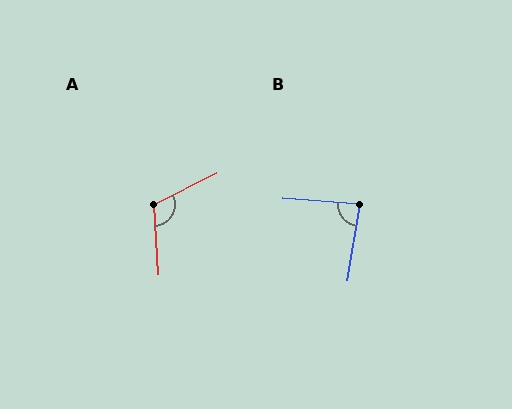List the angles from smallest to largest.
B (86°), A (113°).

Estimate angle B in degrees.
Approximately 86 degrees.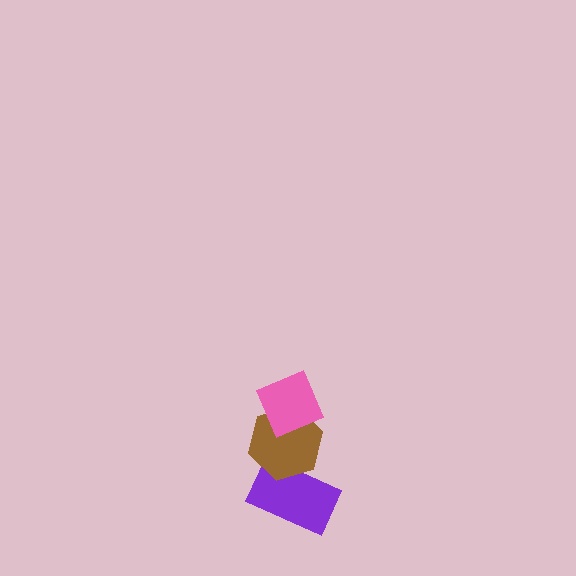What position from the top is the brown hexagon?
The brown hexagon is 2nd from the top.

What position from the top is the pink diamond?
The pink diamond is 1st from the top.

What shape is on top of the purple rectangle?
The brown hexagon is on top of the purple rectangle.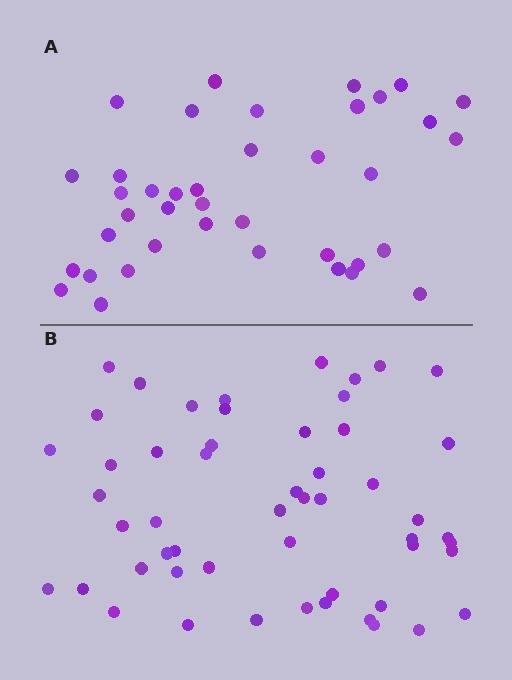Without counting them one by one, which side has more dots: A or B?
Region B (the bottom region) has more dots.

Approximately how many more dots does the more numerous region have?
Region B has approximately 15 more dots than region A.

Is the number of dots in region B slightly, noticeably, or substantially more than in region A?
Region B has noticeably more, but not dramatically so. The ratio is roughly 1.4 to 1.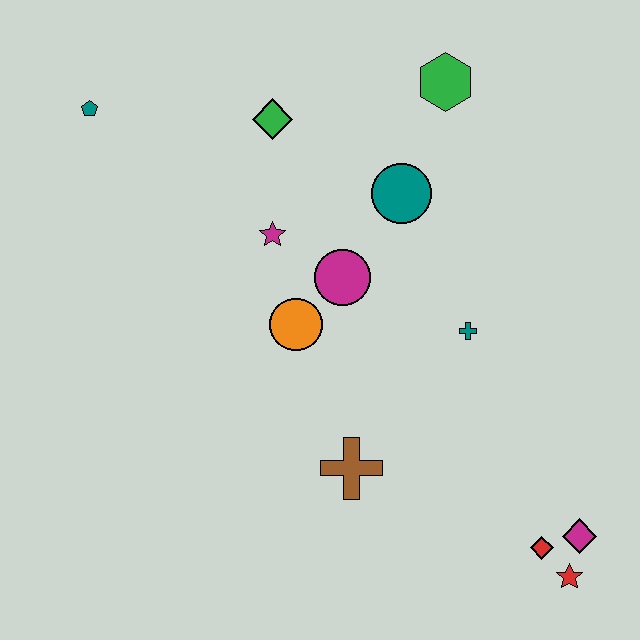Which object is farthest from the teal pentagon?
The red star is farthest from the teal pentagon.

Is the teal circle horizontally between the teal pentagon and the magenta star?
No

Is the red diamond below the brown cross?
Yes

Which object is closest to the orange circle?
The magenta circle is closest to the orange circle.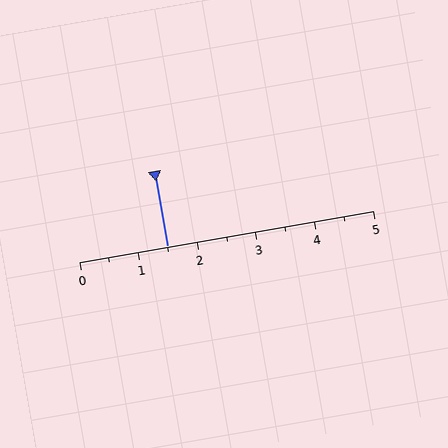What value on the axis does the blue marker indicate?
The marker indicates approximately 1.5.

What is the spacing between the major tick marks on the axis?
The major ticks are spaced 1 apart.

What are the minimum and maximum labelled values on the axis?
The axis runs from 0 to 5.